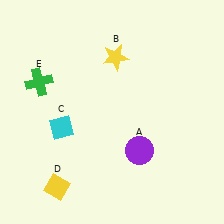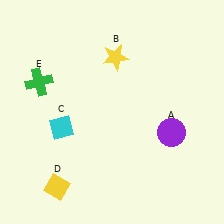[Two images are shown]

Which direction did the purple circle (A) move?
The purple circle (A) moved right.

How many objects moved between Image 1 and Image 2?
1 object moved between the two images.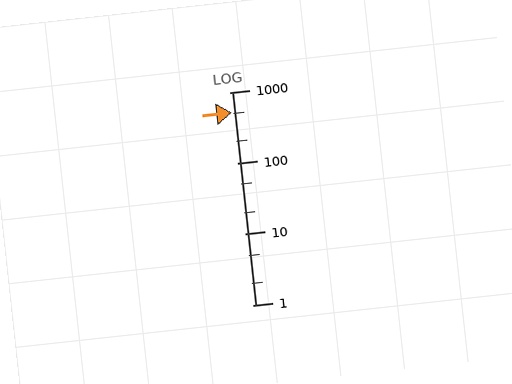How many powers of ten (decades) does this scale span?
The scale spans 3 decades, from 1 to 1000.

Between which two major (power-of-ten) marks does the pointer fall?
The pointer is between 100 and 1000.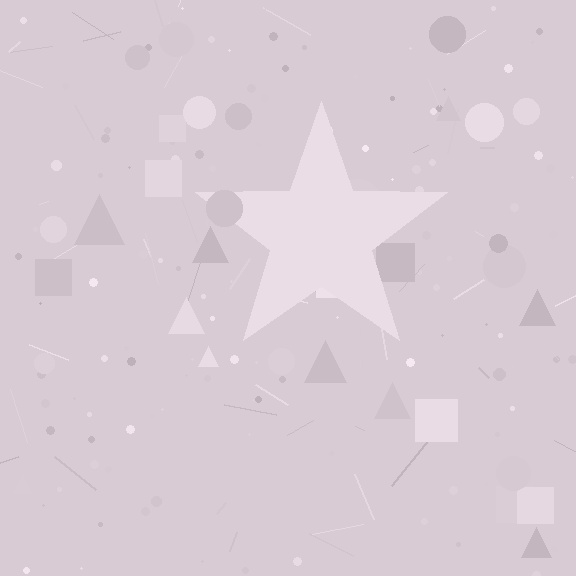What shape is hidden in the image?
A star is hidden in the image.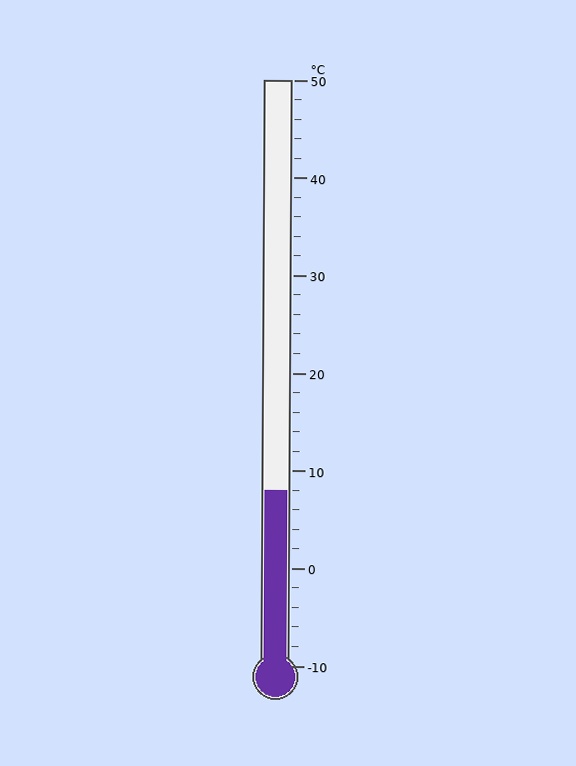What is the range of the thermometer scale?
The thermometer scale ranges from -10°C to 50°C.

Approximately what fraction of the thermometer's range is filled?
The thermometer is filled to approximately 30% of its range.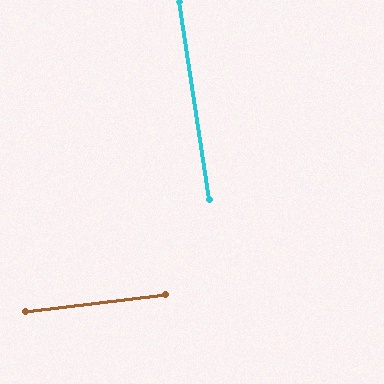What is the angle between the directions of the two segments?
Approximately 89 degrees.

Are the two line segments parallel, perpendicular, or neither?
Perpendicular — they meet at approximately 89°.